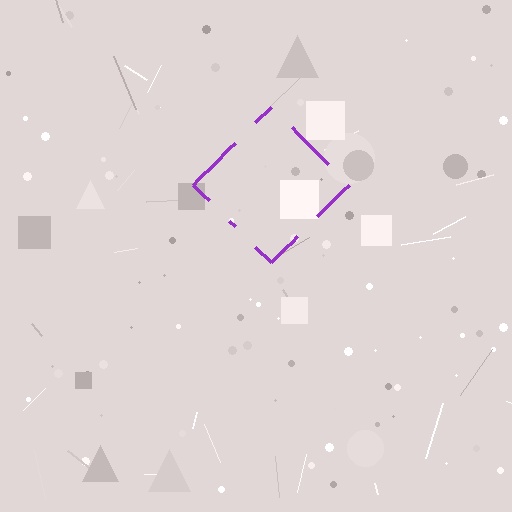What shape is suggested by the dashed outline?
The dashed outline suggests a diamond.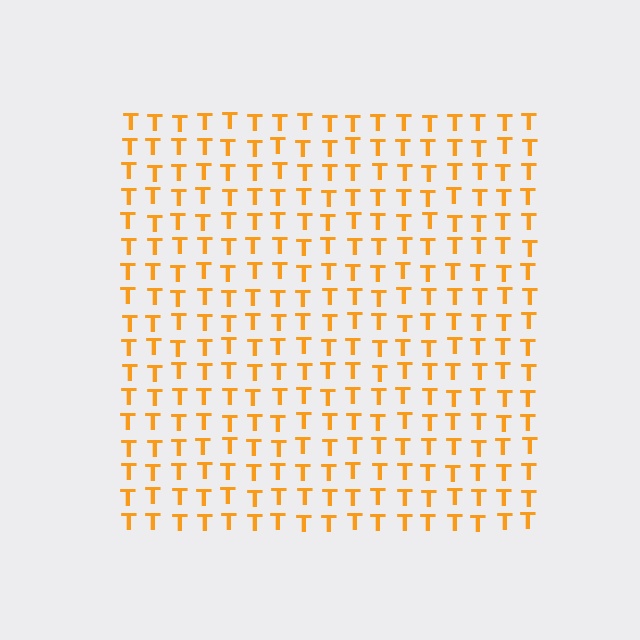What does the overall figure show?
The overall figure shows a square.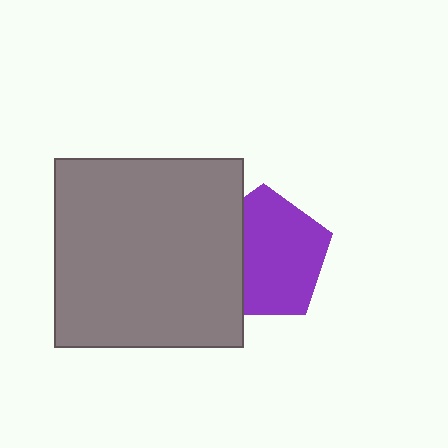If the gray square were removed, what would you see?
You would see the complete purple pentagon.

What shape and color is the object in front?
The object in front is a gray square.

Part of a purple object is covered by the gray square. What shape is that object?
It is a pentagon.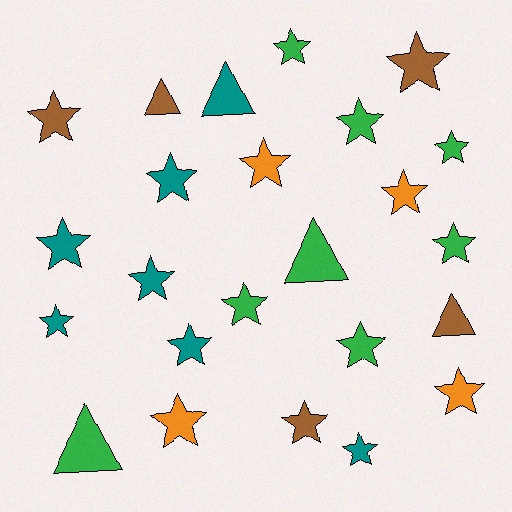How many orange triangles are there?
There are no orange triangles.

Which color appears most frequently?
Green, with 8 objects.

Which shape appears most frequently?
Star, with 19 objects.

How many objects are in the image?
There are 24 objects.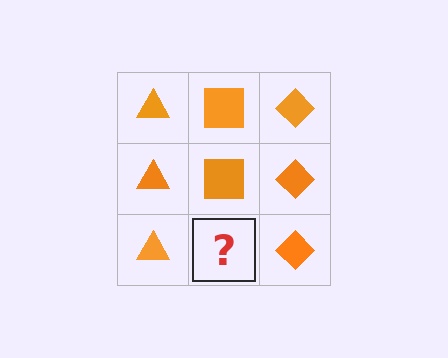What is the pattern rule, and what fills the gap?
The rule is that each column has a consistent shape. The gap should be filled with an orange square.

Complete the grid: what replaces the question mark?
The question mark should be replaced with an orange square.